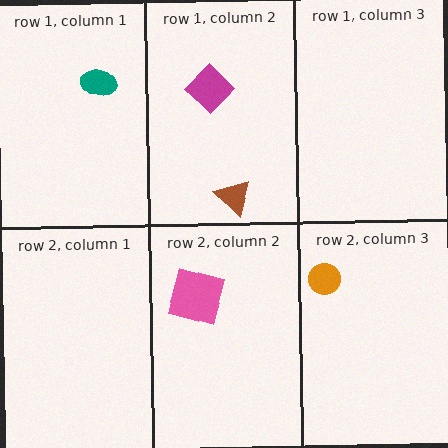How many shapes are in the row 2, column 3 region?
1.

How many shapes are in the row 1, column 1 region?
1.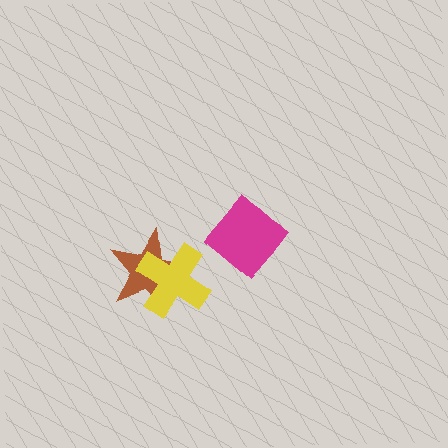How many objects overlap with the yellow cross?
1 object overlaps with the yellow cross.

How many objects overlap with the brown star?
1 object overlaps with the brown star.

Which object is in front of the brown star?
The yellow cross is in front of the brown star.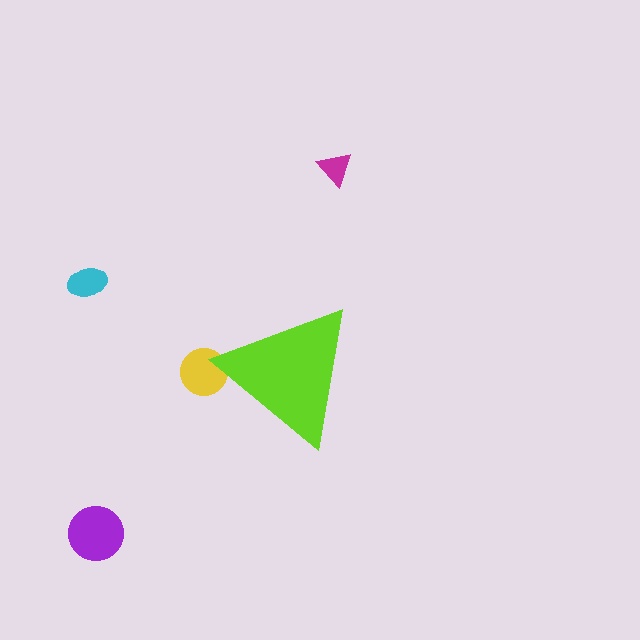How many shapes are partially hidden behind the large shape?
1 shape is partially hidden.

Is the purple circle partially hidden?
No, the purple circle is fully visible.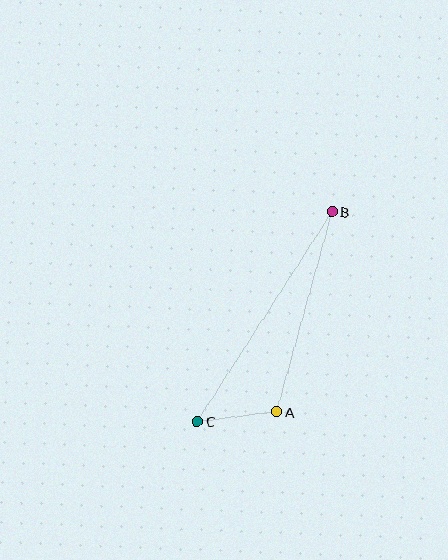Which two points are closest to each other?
Points A and C are closest to each other.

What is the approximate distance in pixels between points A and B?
The distance between A and B is approximately 207 pixels.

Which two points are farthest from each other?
Points B and C are farthest from each other.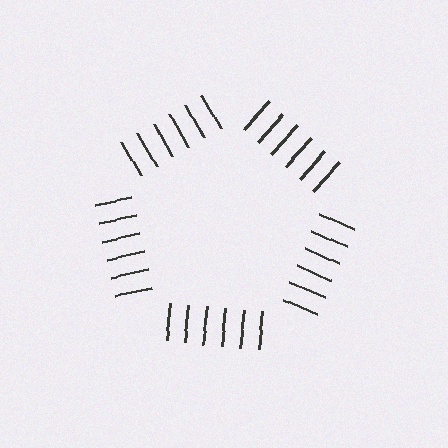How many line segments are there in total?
30 — 6 along each of the 5 edges.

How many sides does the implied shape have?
5 sides — the line-ends trace a pentagon.